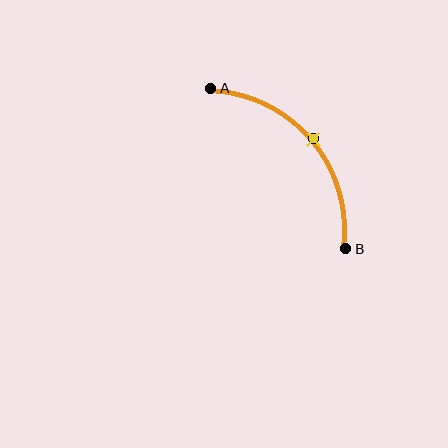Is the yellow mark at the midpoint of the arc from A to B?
Yes. The yellow mark lies on the arc at equal arc-length from both A and B — it is the arc midpoint.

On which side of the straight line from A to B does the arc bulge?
The arc bulges above and to the right of the straight line connecting A and B.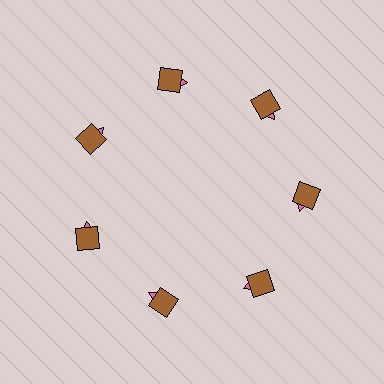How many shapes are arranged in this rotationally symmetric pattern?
There are 14 shapes, arranged in 7 groups of 2.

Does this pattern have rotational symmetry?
Yes, this pattern has 7-fold rotational symmetry. It looks the same after rotating 51 degrees around the center.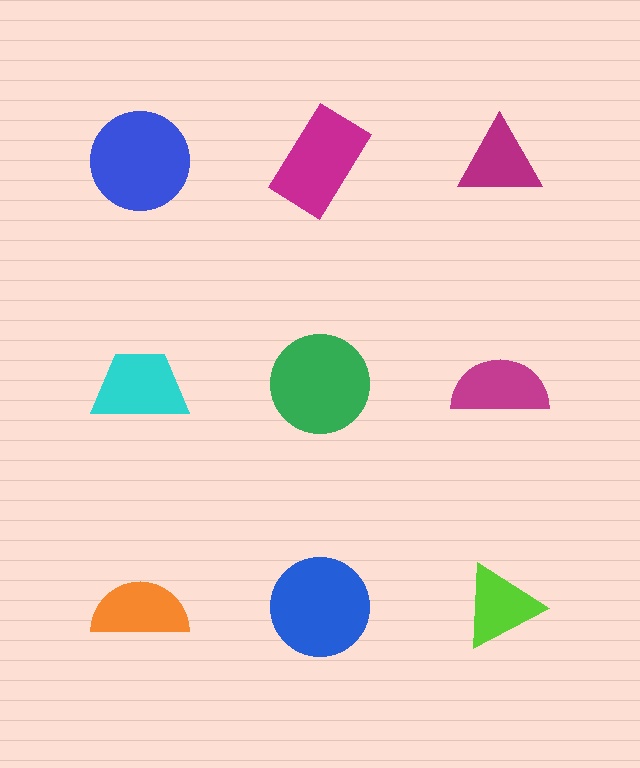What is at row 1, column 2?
A magenta rectangle.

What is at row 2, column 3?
A magenta semicircle.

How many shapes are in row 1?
3 shapes.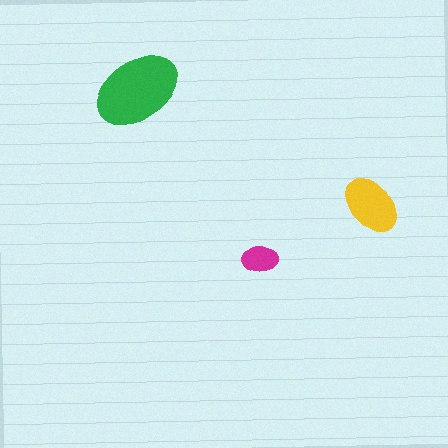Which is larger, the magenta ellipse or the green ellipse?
The green one.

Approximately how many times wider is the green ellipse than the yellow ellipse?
About 1.5 times wider.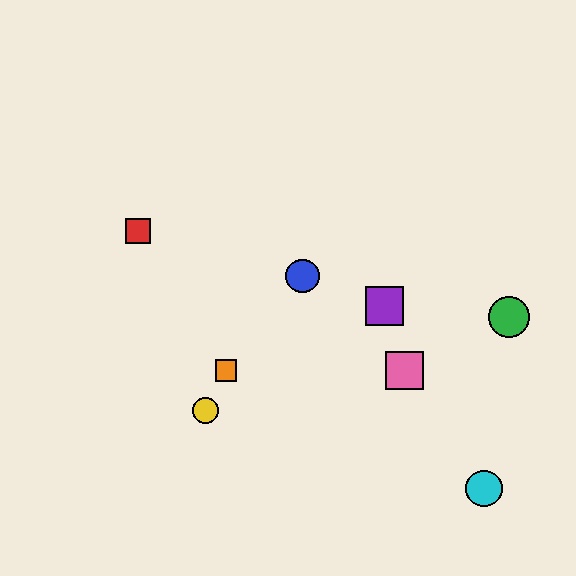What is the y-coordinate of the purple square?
The purple square is at y≈306.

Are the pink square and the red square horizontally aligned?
No, the pink square is at y≈370 and the red square is at y≈231.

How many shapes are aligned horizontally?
2 shapes (the orange square, the pink square) are aligned horizontally.